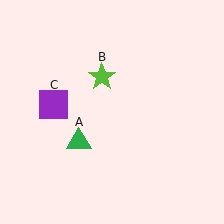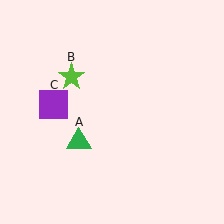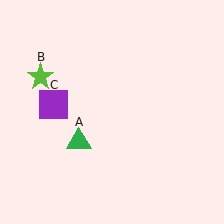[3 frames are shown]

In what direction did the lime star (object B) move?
The lime star (object B) moved left.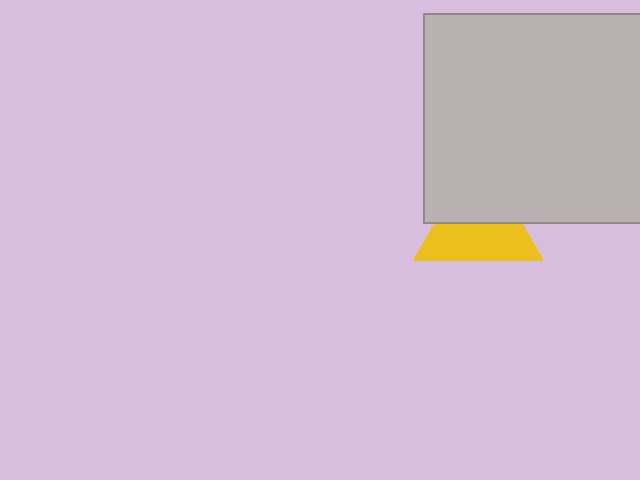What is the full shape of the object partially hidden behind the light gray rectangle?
The partially hidden object is a yellow triangle.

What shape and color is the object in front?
The object in front is a light gray rectangle.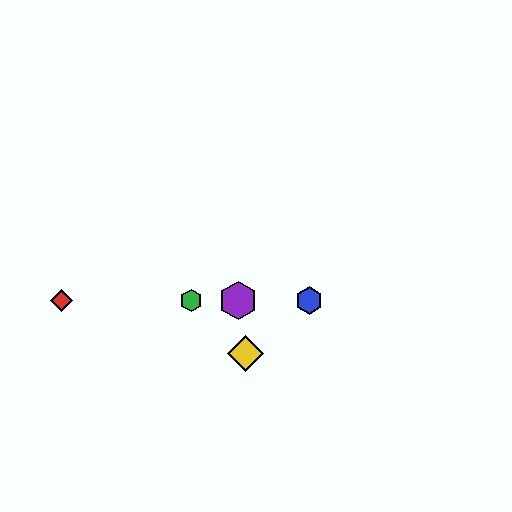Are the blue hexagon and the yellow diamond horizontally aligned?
No, the blue hexagon is at y≈300 and the yellow diamond is at y≈354.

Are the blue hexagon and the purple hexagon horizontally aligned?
Yes, both are at y≈300.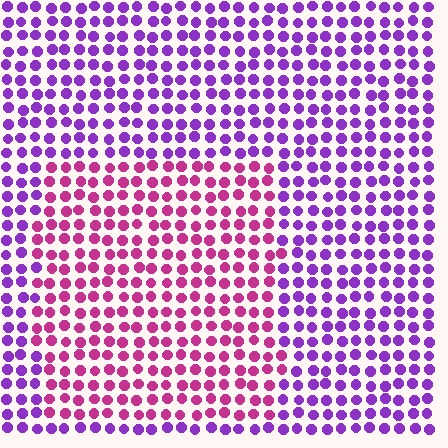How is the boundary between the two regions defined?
The boundary is defined purely by a slight shift in hue (about 45 degrees). Spacing, size, and orientation are identical on both sides.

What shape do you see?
I see a rectangle.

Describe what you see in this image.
The image is filled with small purple elements in a uniform arrangement. A rectangle-shaped region is visible where the elements are tinted to a slightly different hue, forming a subtle color boundary.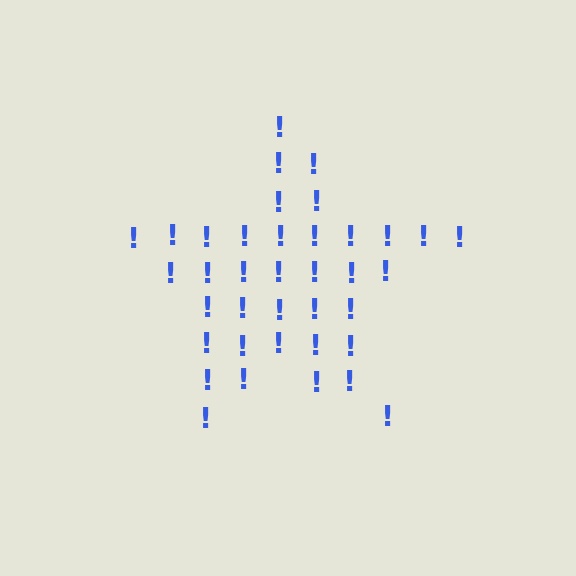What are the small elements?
The small elements are exclamation marks.